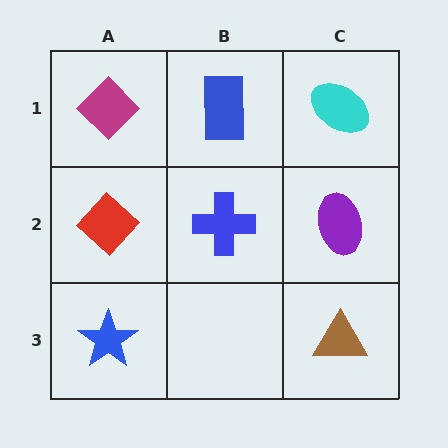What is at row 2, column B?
A blue cross.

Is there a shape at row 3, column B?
No, that cell is empty.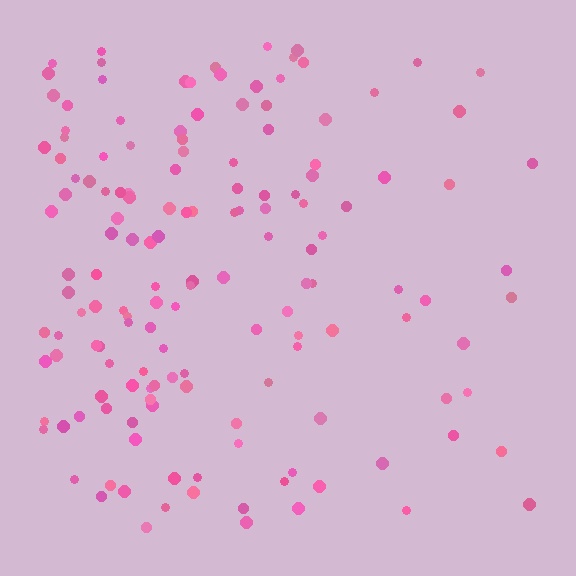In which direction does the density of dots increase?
From right to left, with the left side densest.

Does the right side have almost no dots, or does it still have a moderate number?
Still a moderate number, just noticeably fewer than the left.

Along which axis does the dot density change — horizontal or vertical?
Horizontal.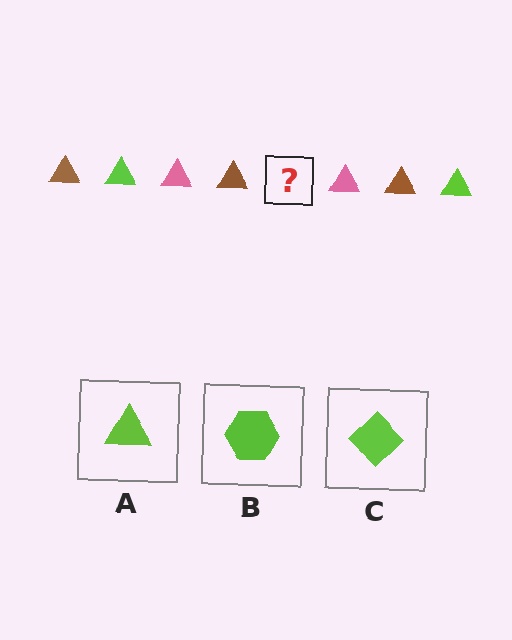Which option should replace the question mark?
Option A.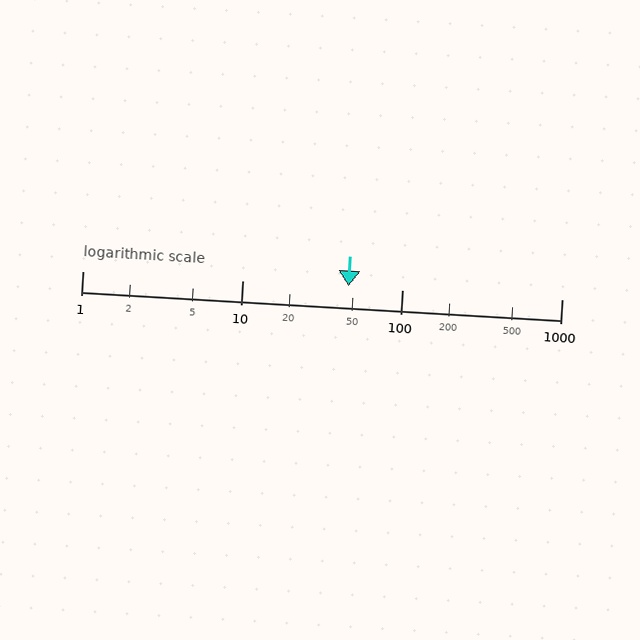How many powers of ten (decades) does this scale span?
The scale spans 3 decades, from 1 to 1000.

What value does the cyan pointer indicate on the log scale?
The pointer indicates approximately 46.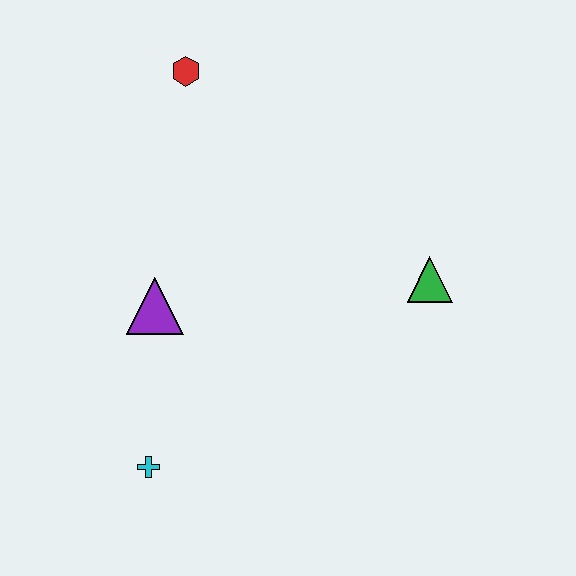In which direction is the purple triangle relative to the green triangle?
The purple triangle is to the left of the green triangle.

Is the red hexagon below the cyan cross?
No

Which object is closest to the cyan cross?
The purple triangle is closest to the cyan cross.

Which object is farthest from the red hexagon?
The cyan cross is farthest from the red hexagon.